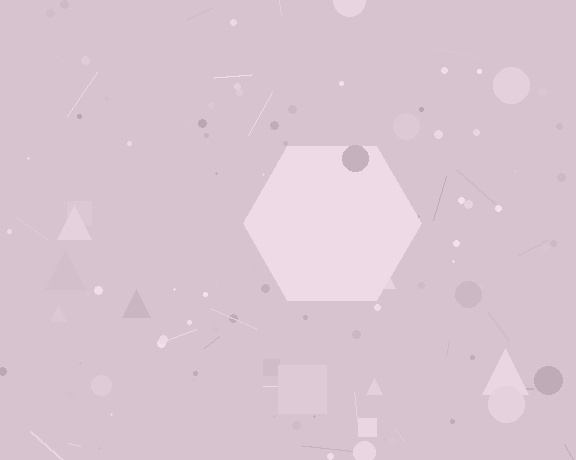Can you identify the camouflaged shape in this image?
The camouflaged shape is a hexagon.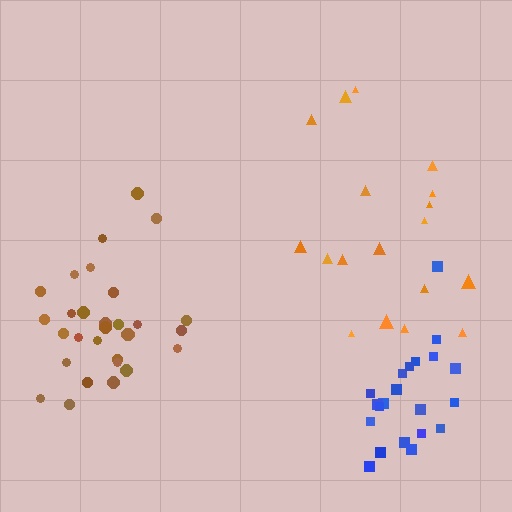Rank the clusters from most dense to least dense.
brown, blue, orange.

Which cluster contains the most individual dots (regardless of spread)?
Brown (31).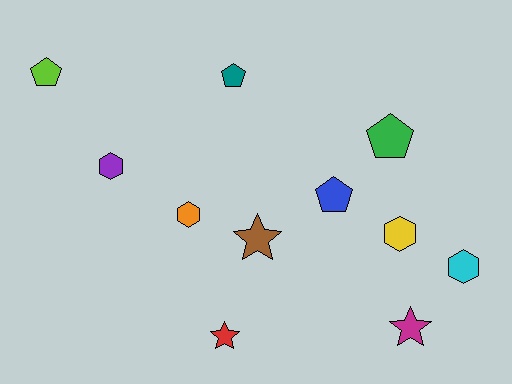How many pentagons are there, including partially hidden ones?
There are 4 pentagons.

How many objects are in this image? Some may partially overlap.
There are 11 objects.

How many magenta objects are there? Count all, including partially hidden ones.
There is 1 magenta object.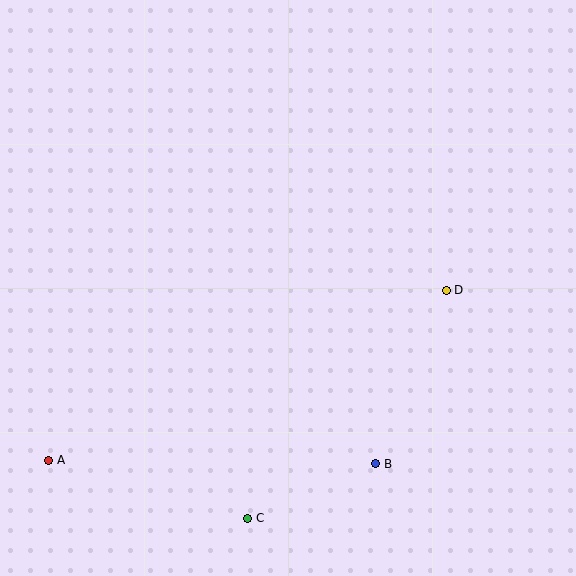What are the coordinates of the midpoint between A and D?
The midpoint between A and D is at (248, 375).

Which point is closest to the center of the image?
Point D at (446, 290) is closest to the center.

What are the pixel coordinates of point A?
Point A is at (49, 460).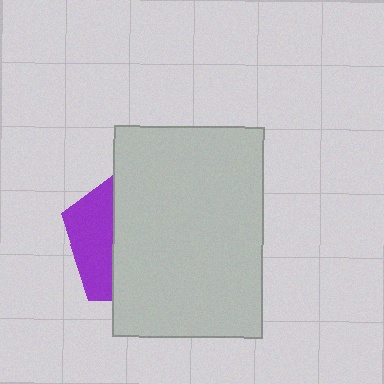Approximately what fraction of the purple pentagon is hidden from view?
Roughly 70% of the purple pentagon is hidden behind the light gray rectangle.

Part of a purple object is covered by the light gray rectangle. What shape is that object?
It is a pentagon.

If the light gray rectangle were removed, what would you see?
You would see the complete purple pentagon.